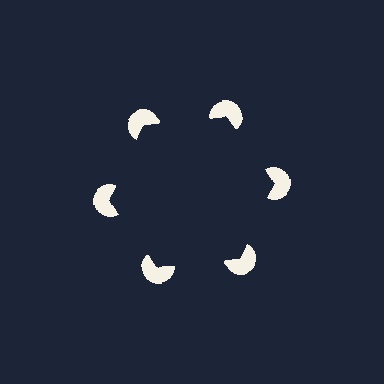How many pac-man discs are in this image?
There are 6 — one at each vertex of the illusory hexagon.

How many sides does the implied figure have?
6 sides.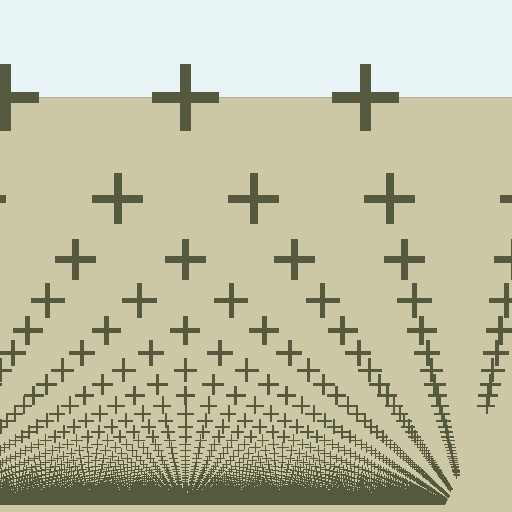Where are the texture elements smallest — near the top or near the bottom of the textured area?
Near the bottom.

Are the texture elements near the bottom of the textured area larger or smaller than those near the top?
Smaller. The gradient is inverted — elements near the bottom are smaller and denser.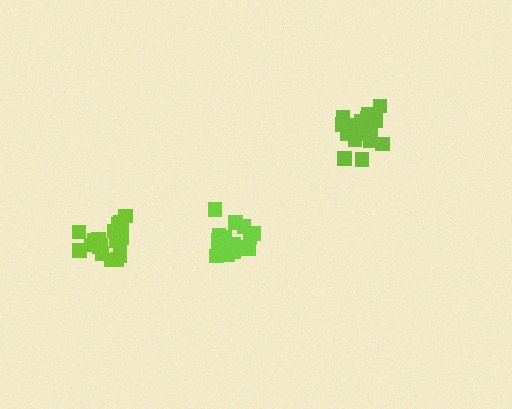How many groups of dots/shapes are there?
There are 3 groups.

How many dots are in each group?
Group 1: 19 dots, Group 2: 20 dots, Group 3: 20 dots (59 total).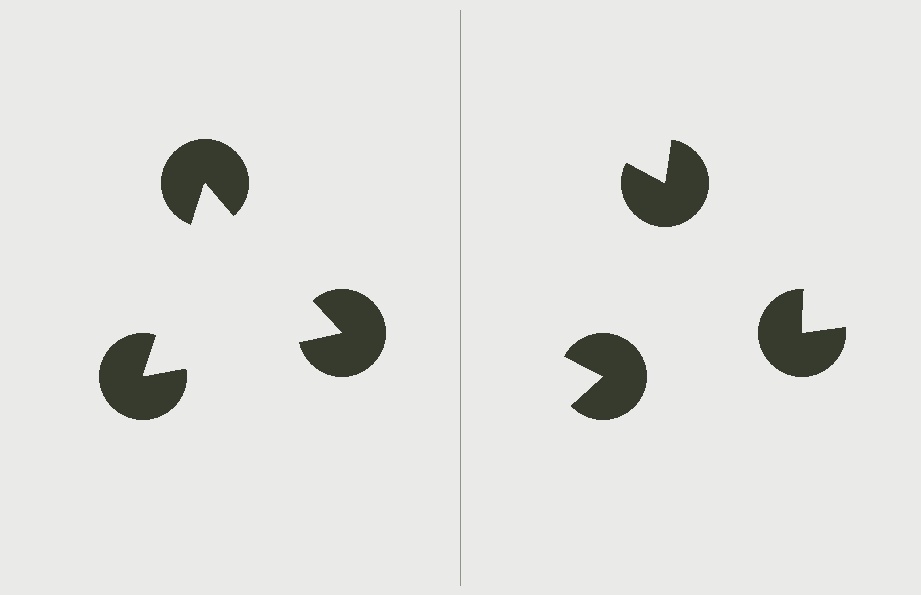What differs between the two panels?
The pac-man discs are positioned identically on both sides; only the wedge orientations differ. On the left they align to a triangle; on the right they are misaligned.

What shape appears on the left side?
An illusory triangle.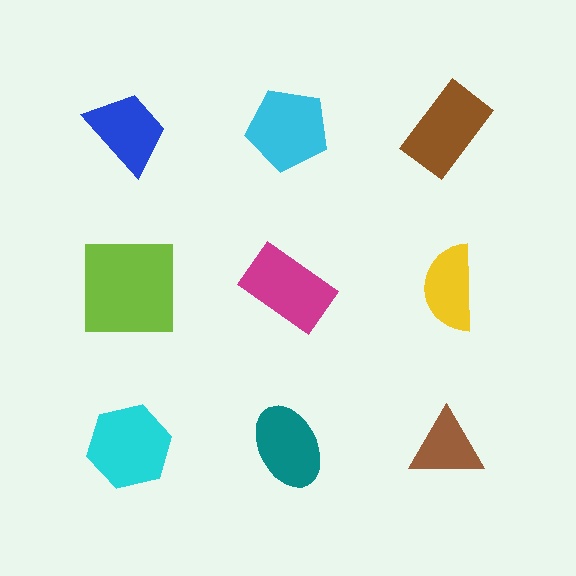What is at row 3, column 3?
A brown triangle.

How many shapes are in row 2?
3 shapes.